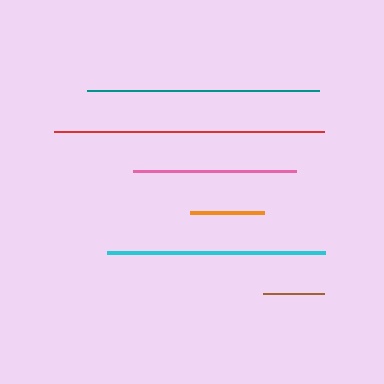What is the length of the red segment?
The red segment is approximately 270 pixels long.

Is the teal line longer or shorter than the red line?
The red line is longer than the teal line.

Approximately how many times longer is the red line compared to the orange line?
The red line is approximately 3.6 times the length of the orange line.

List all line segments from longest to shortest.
From longest to shortest: red, teal, cyan, pink, orange, brown.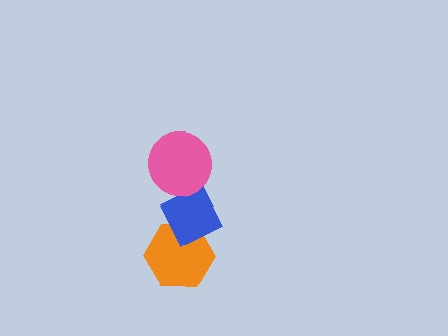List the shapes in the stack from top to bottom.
From top to bottom: the pink circle, the blue diamond, the orange hexagon.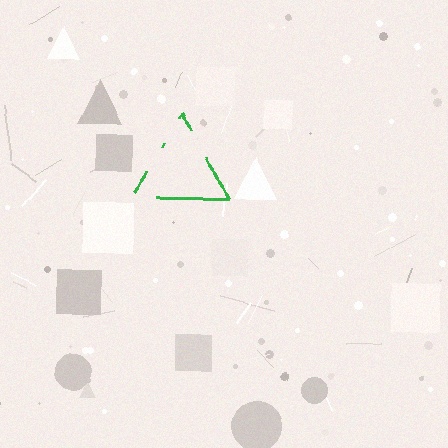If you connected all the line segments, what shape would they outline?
They would outline a triangle.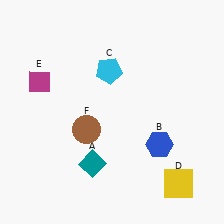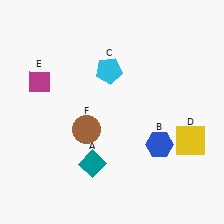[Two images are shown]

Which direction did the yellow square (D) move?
The yellow square (D) moved up.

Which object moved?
The yellow square (D) moved up.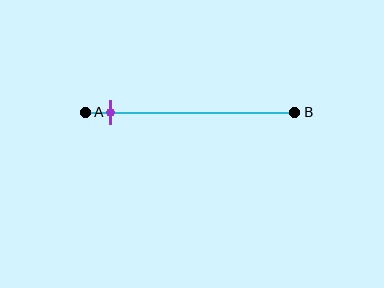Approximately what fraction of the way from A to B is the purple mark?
The purple mark is approximately 10% of the way from A to B.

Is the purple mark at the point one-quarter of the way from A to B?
No, the mark is at about 10% from A, not at the 25% one-quarter point.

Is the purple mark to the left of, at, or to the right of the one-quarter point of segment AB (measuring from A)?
The purple mark is to the left of the one-quarter point of segment AB.